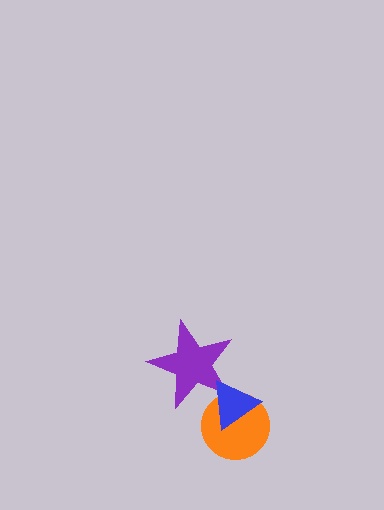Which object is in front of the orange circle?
The blue triangle is in front of the orange circle.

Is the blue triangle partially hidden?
No, no other shape covers it.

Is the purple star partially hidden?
Yes, it is partially covered by another shape.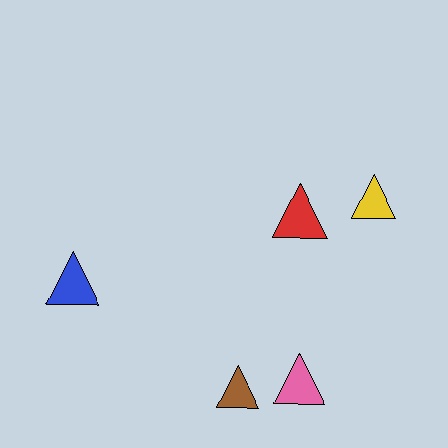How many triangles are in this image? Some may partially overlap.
There are 5 triangles.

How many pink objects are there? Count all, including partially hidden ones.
There is 1 pink object.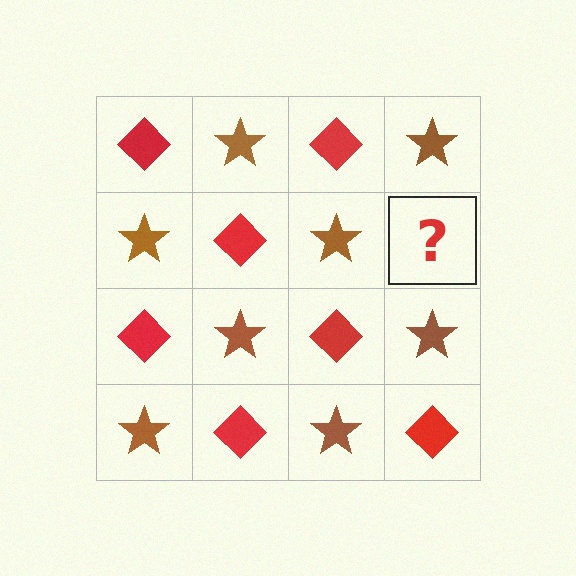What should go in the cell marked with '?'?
The missing cell should contain a red diamond.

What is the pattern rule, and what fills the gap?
The rule is that it alternates red diamond and brown star in a checkerboard pattern. The gap should be filled with a red diamond.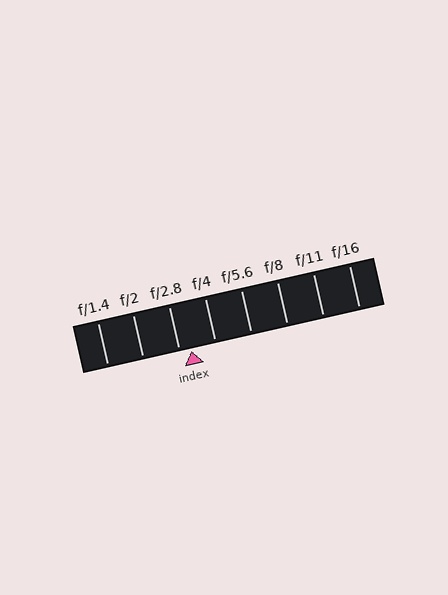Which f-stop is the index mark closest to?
The index mark is closest to f/2.8.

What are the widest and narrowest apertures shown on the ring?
The widest aperture shown is f/1.4 and the narrowest is f/16.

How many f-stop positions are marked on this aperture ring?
There are 8 f-stop positions marked.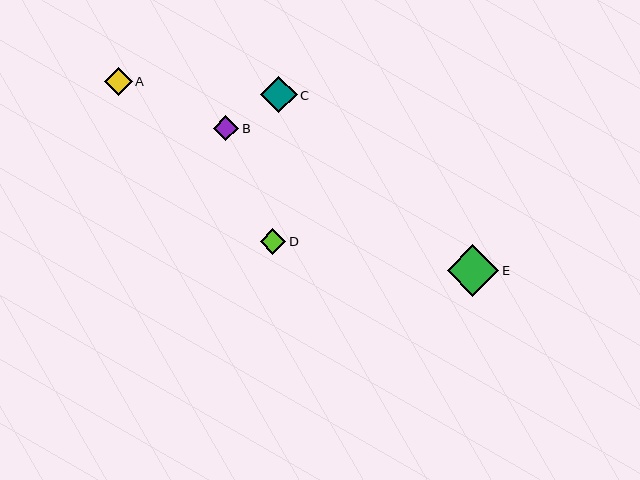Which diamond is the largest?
Diamond E is the largest with a size of approximately 52 pixels.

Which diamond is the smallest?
Diamond B is the smallest with a size of approximately 25 pixels.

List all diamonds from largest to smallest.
From largest to smallest: E, C, A, D, B.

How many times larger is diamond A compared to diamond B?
Diamond A is approximately 1.1 times the size of diamond B.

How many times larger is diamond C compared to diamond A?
Diamond C is approximately 1.3 times the size of diamond A.